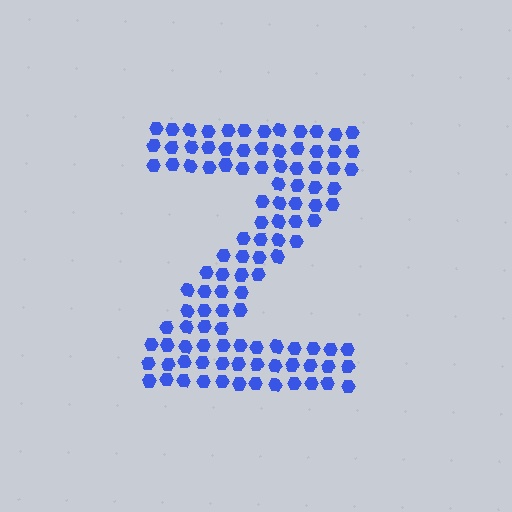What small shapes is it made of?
It is made of small hexagons.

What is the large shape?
The large shape is the letter Z.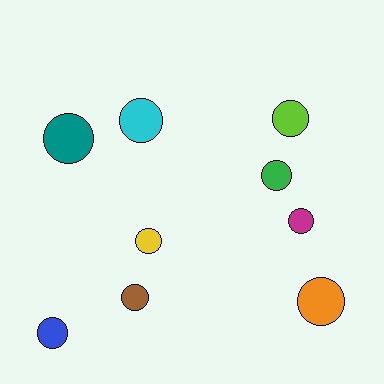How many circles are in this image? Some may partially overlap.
There are 9 circles.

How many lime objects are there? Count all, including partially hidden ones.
There is 1 lime object.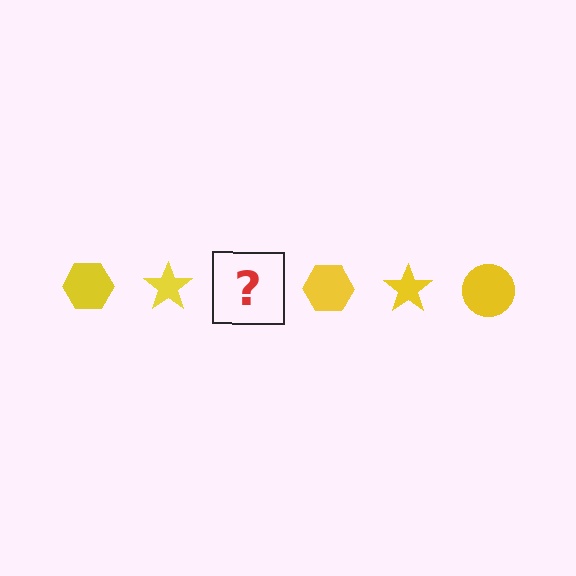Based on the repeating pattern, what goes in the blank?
The blank should be a yellow circle.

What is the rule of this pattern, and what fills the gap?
The rule is that the pattern cycles through hexagon, star, circle shapes in yellow. The gap should be filled with a yellow circle.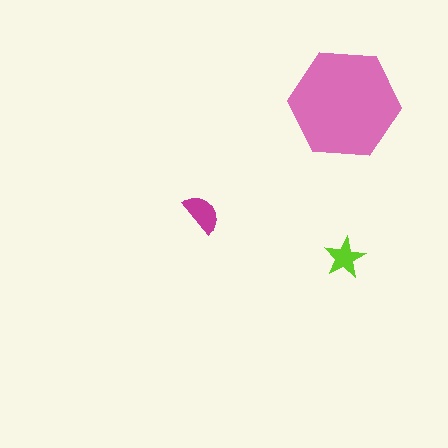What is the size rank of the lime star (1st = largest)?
3rd.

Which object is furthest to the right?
The lime star is rightmost.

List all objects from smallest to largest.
The lime star, the magenta semicircle, the pink hexagon.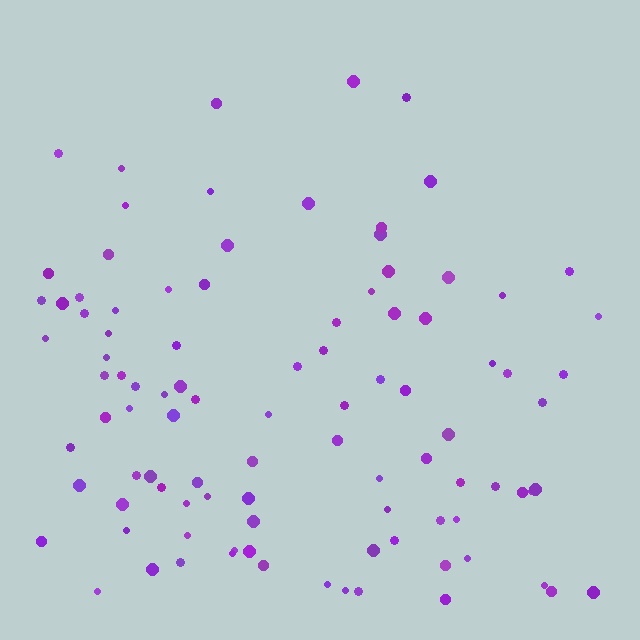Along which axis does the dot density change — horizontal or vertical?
Vertical.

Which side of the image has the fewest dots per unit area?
The top.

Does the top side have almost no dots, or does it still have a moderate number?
Still a moderate number, just noticeably fewer than the bottom.